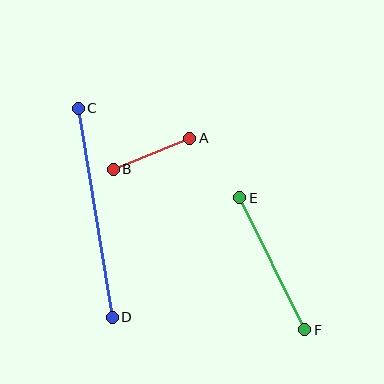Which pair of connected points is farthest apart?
Points C and D are farthest apart.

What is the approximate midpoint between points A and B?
The midpoint is at approximately (151, 154) pixels.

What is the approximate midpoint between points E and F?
The midpoint is at approximately (272, 264) pixels.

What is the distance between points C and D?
The distance is approximately 212 pixels.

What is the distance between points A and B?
The distance is approximately 82 pixels.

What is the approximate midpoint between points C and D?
The midpoint is at approximately (95, 213) pixels.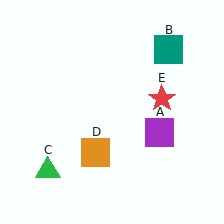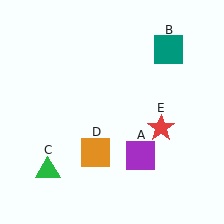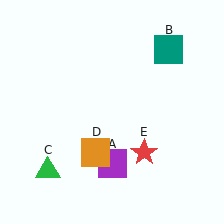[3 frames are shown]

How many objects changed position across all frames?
2 objects changed position: purple square (object A), red star (object E).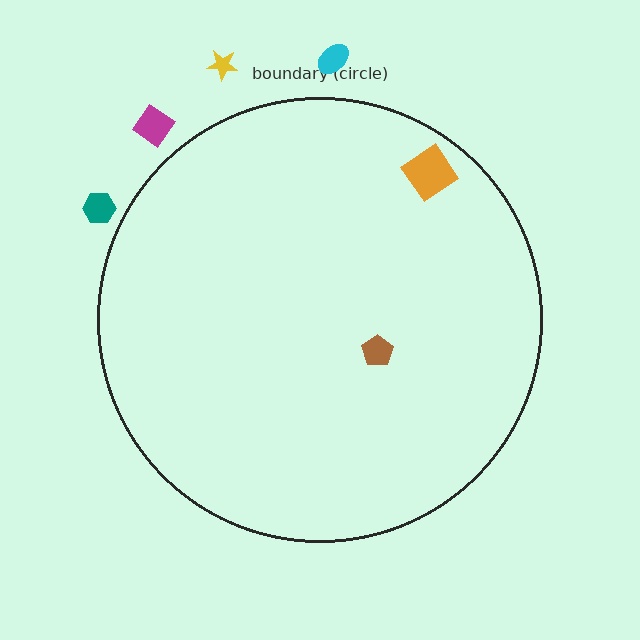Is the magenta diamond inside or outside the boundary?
Outside.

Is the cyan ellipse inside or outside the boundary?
Outside.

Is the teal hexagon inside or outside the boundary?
Outside.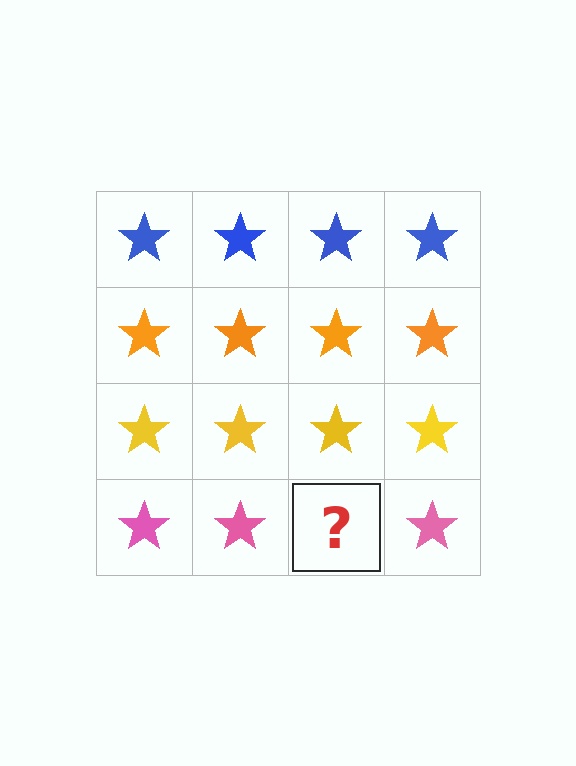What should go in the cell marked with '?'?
The missing cell should contain a pink star.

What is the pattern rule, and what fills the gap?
The rule is that each row has a consistent color. The gap should be filled with a pink star.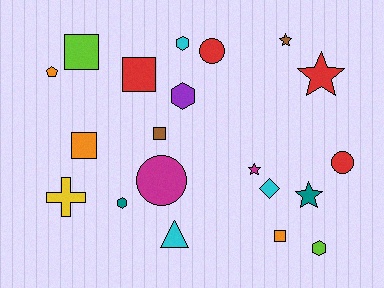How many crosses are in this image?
There is 1 cross.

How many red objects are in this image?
There are 4 red objects.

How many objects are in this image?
There are 20 objects.